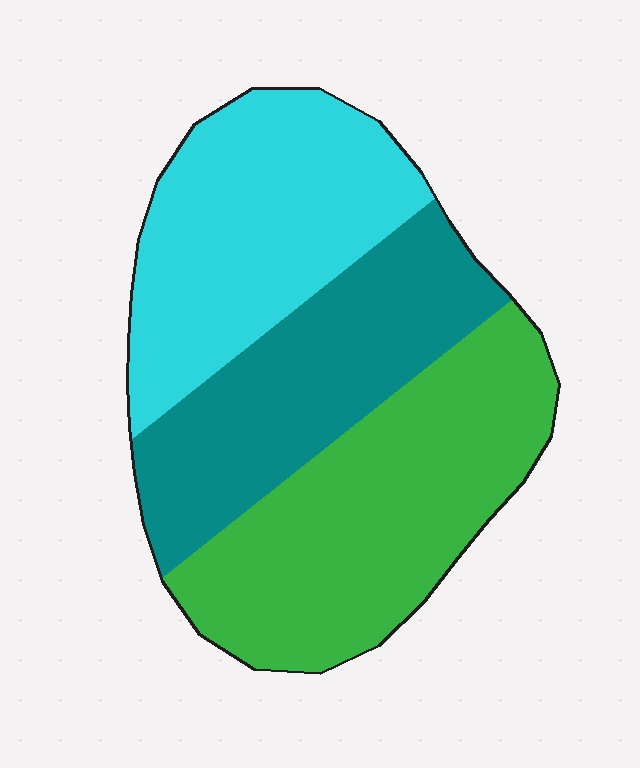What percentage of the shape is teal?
Teal covers about 30% of the shape.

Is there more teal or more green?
Green.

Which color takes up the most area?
Green, at roughly 40%.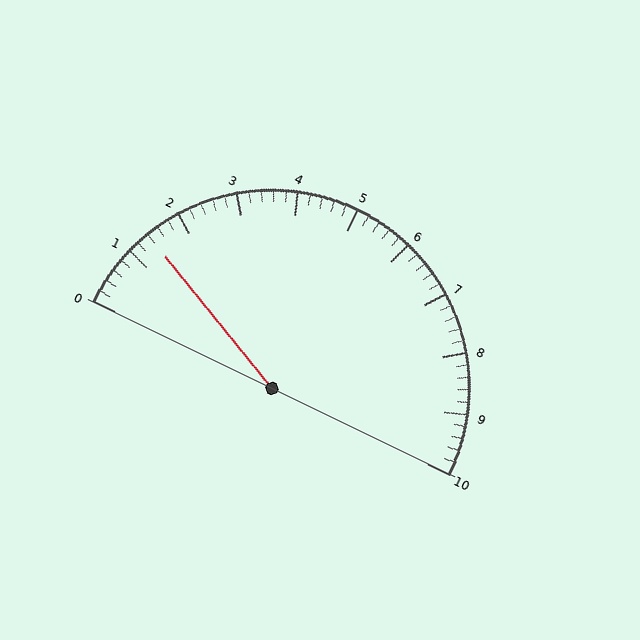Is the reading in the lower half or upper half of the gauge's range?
The reading is in the lower half of the range (0 to 10).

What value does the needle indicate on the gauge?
The needle indicates approximately 1.4.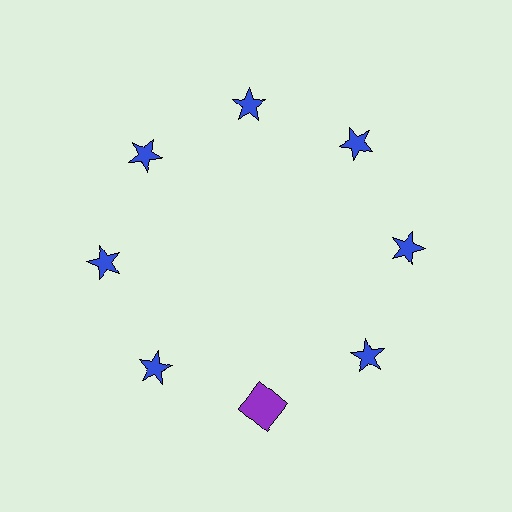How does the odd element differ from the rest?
It differs in both color (purple instead of blue) and shape (square instead of star).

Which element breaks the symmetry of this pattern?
The purple square at roughly the 6 o'clock position breaks the symmetry. All other shapes are blue stars.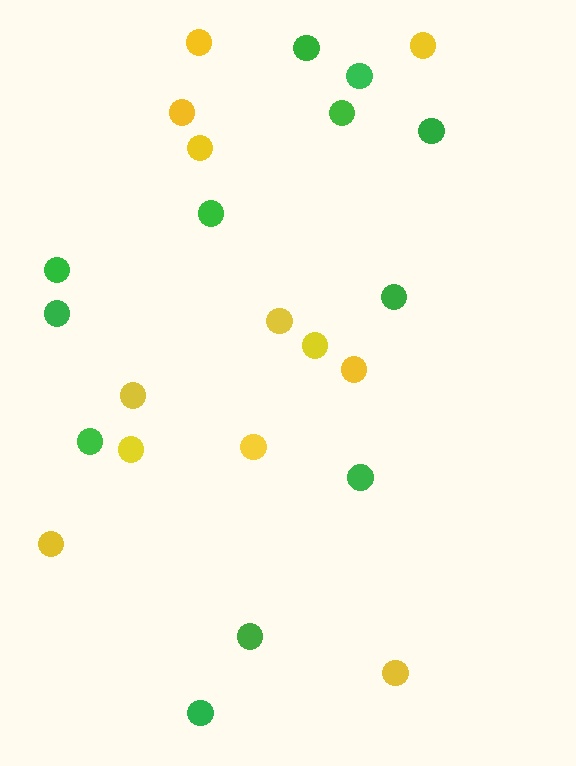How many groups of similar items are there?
There are 2 groups: one group of yellow circles (12) and one group of green circles (12).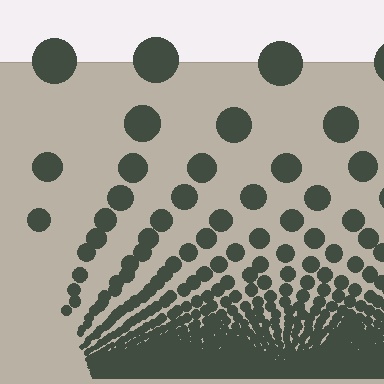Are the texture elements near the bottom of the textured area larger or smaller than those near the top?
Smaller. The gradient is inverted — elements near the bottom are smaller and denser.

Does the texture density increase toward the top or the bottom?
Density increases toward the bottom.